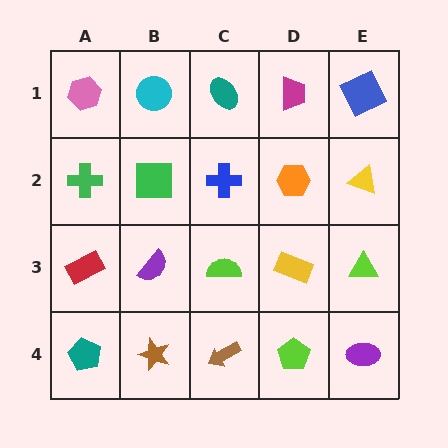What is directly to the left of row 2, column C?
A green square.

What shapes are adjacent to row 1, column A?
A green cross (row 2, column A), a cyan circle (row 1, column B).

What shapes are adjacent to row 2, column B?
A cyan circle (row 1, column B), a purple semicircle (row 3, column B), a green cross (row 2, column A), a blue cross (row 2, column C).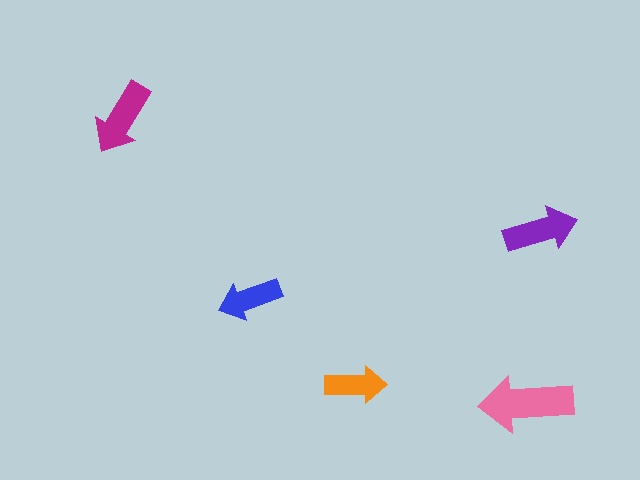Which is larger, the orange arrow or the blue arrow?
The blue one.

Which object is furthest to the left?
The magenta arrow is leftmost.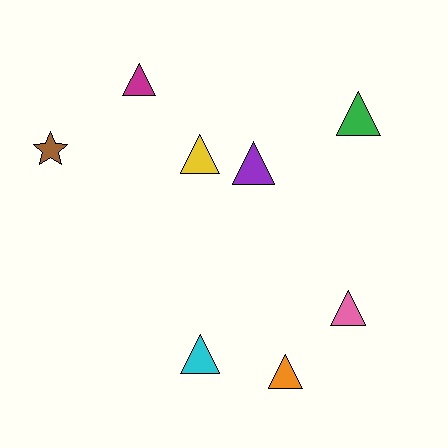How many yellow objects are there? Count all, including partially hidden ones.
There is 1 yellow object.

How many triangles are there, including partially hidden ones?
There are 7 triangles.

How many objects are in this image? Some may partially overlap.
There are 8 objects.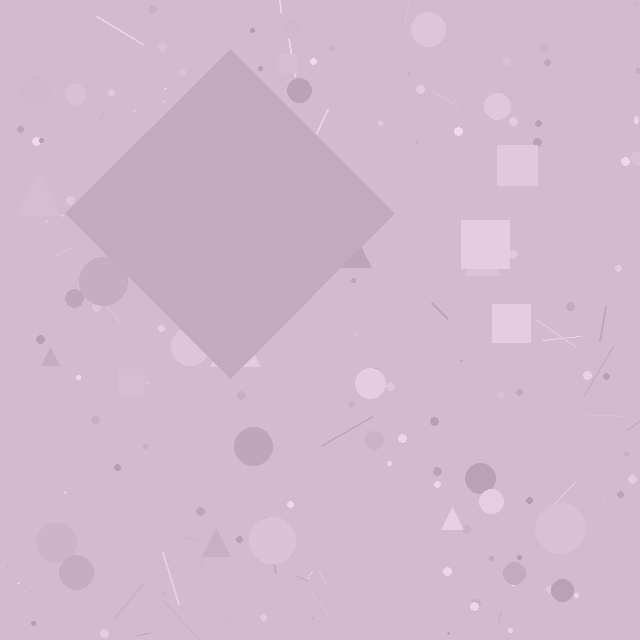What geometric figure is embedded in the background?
A diamond is embedded in the background.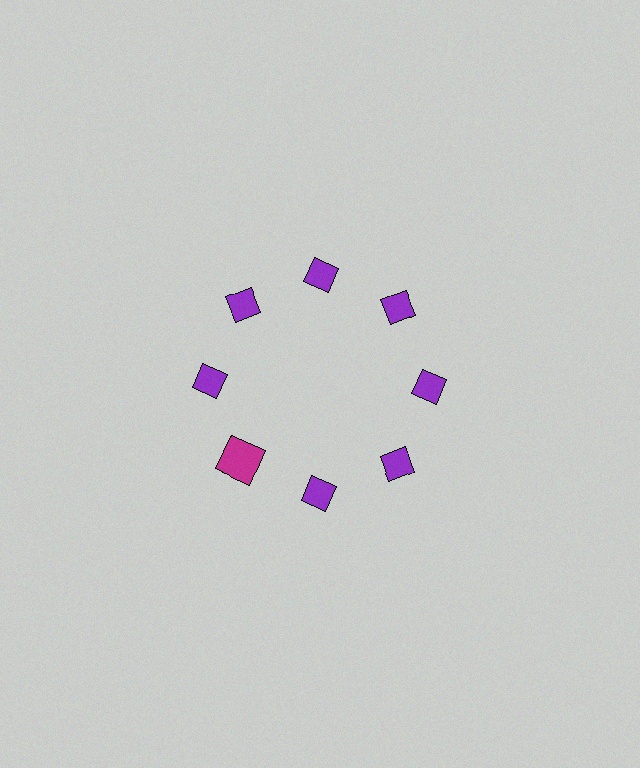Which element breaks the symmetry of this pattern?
The magenta square at roughly the 8 o'clock position breaks the symmetry. All other shapes are purple diamonds.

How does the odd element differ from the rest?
It differs in both color (magenta instead of purple) and shape (square instead of diamond).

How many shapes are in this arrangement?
There are 8 shapes arranged in a ring pattern.